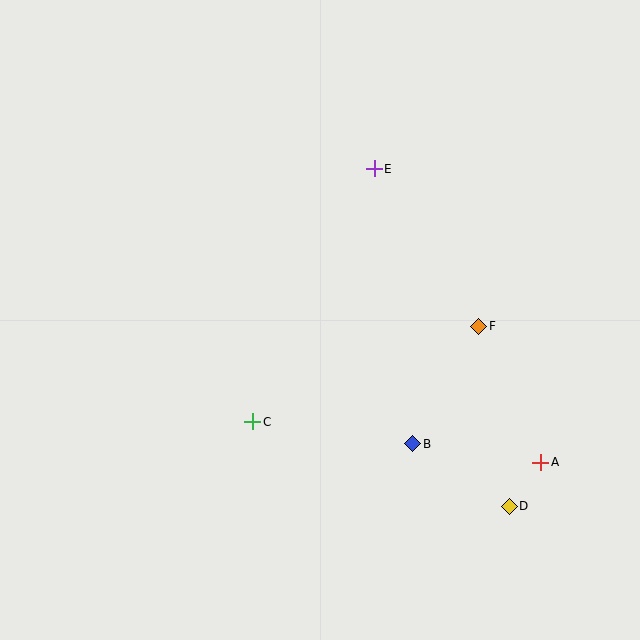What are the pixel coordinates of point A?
Point A is at (541, 462).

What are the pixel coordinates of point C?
Point C is at (253, 422).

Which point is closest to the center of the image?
Point C at (253, 422) is closest to the center.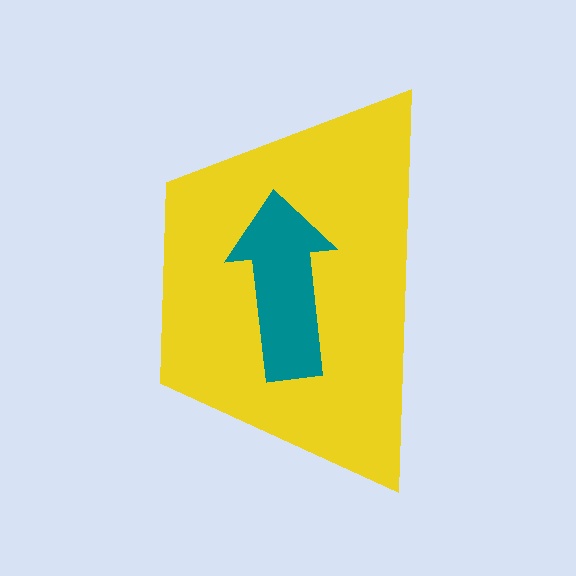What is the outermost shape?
The yellow trapezoid.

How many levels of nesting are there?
2.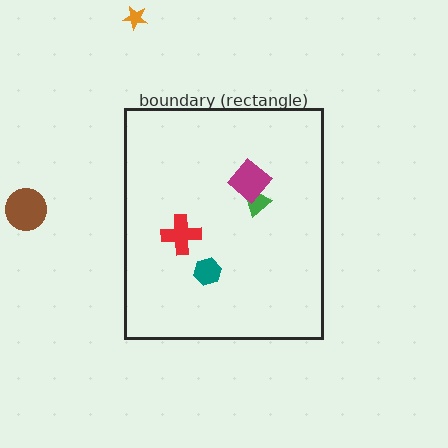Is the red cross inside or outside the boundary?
Inside.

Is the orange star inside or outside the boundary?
Outside.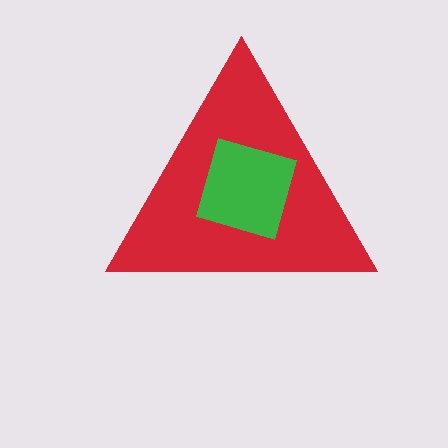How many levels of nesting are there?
2.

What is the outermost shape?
The red triangle.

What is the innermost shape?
The green diamond.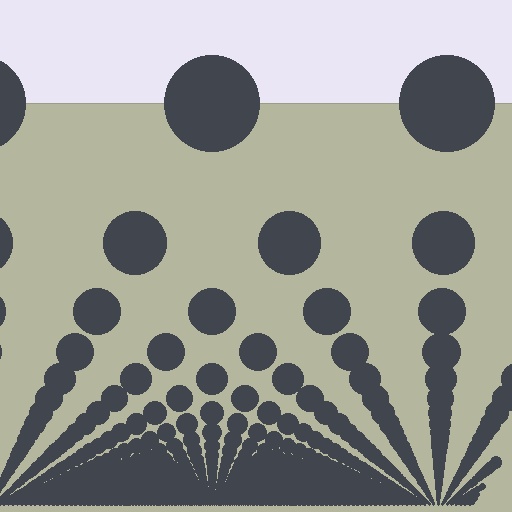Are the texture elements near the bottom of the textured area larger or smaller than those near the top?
Smaller. The gradient is inverted — elements near the bottom are smaller and denser.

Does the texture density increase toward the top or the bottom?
Density increases toward the bottom.